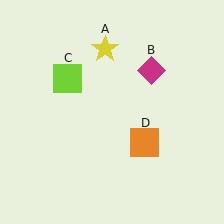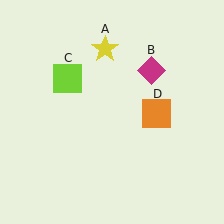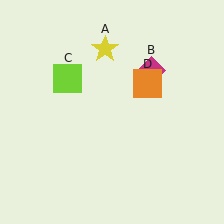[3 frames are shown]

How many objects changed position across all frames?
1 object changed position: orange square (object D).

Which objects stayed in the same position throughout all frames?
Yellow star (object A) and magenta diamond (object B) and lime square (object C) remained stationary.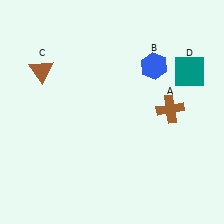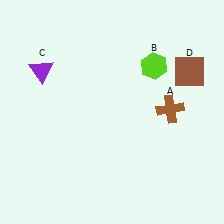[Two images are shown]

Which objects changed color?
B changed from blue to lime. C changed from brown to purple. D changed from teal to brown.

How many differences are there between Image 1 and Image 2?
There are 3 differences between the two images.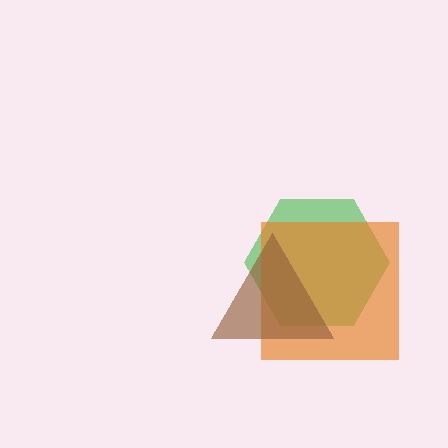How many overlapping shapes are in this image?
There are 3 overlapping shapes in the image.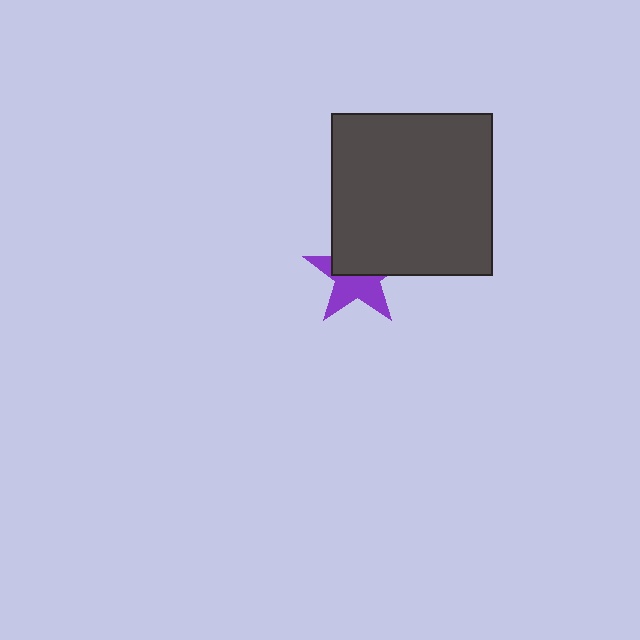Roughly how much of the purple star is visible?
About half of it is visible (roughly 52%).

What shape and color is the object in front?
The object in front is a dark gray square.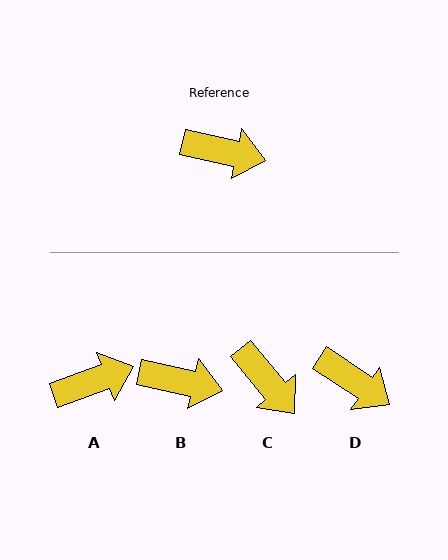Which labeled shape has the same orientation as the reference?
B.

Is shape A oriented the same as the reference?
No, it is off by about 32 degrees.